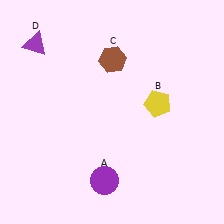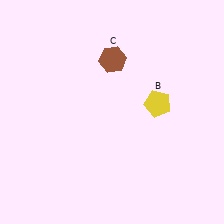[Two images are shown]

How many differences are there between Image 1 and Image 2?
There are 2 differences between the two images.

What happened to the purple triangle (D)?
The purple triangle (D) was removed in Image 2. It was in the top-left area of Image 1.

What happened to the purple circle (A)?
The purple circle (A) was removed in Image 2. It was in the bottom-left area of Image 1.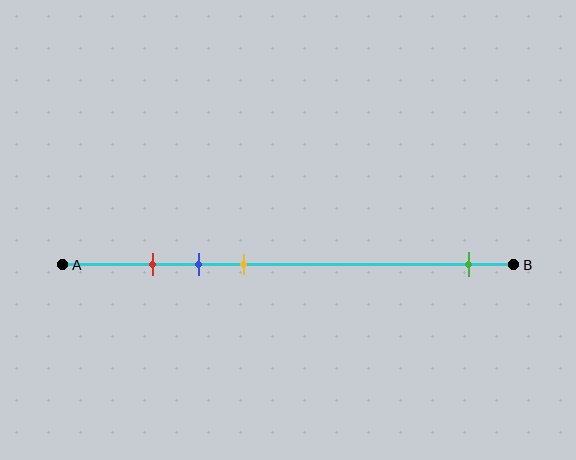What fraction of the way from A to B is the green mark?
The green mark is approximately 90% (0.9) of the way from A to B.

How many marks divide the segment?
There are 4 marks dividing the segment.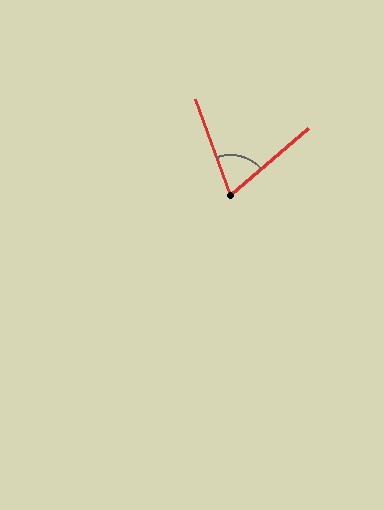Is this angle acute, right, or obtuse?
It is acute.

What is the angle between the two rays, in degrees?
Approximately 70 degrees.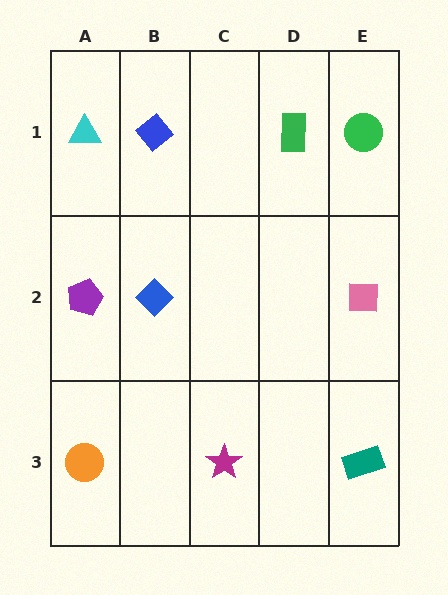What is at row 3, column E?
A teal rectangle.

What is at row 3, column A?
An orange circle.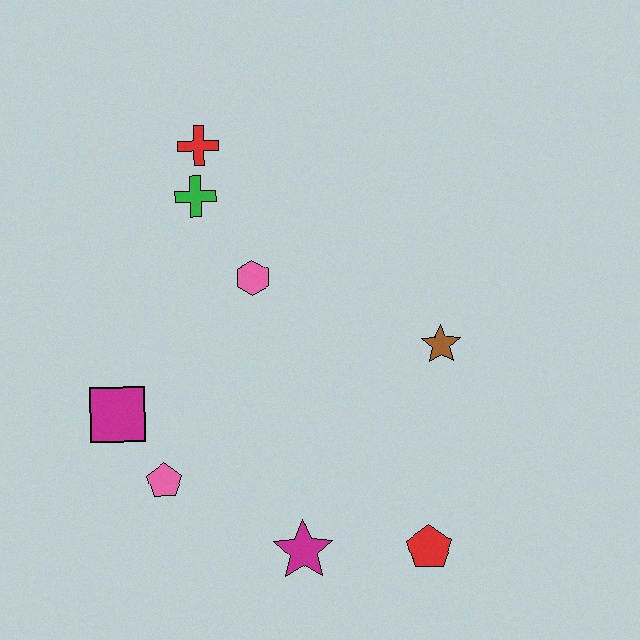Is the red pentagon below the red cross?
Yes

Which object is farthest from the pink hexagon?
The red pentagon is farthest from the pink hexagon.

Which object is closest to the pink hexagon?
The green cross is closest to the pink hexagon.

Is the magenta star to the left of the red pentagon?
Yes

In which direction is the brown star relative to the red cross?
The brown star is to the right of the red cross.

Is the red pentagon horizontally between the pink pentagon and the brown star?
Yes